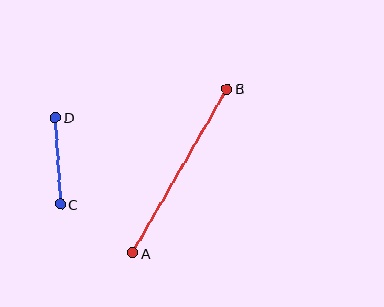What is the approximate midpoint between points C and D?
The midpoint is at approximately (58, 161) pixels.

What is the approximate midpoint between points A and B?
The midpoint is at approximately (180, 171) pixels.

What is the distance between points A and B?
The distance is approximately 189 pixels.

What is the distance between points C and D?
The distance is approximately 87 pixels.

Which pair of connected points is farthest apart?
Points A and B are farthest apart.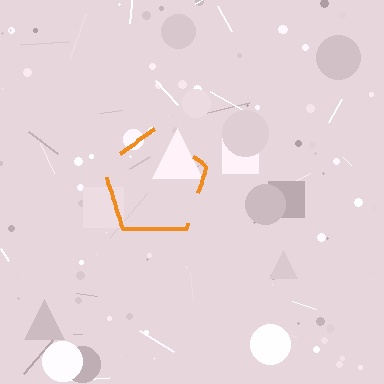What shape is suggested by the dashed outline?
The dashed outline suggests a pentagon.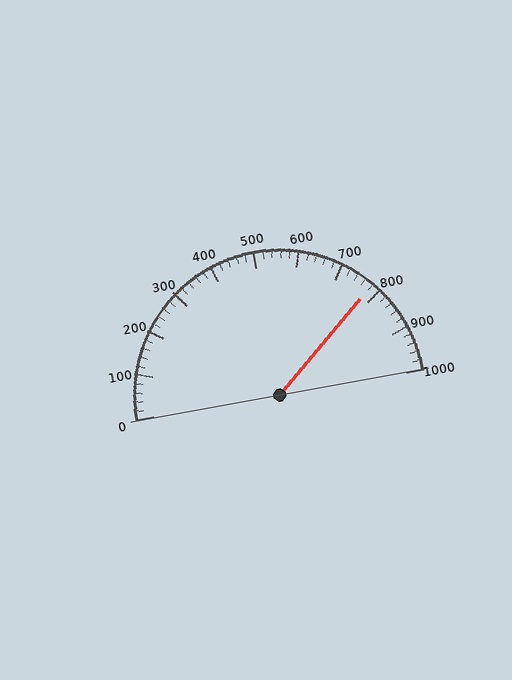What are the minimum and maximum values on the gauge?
The gauge ranges from 0 to 1000.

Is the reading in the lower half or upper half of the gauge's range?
The reading is in the upper half of the range (0 to 1000).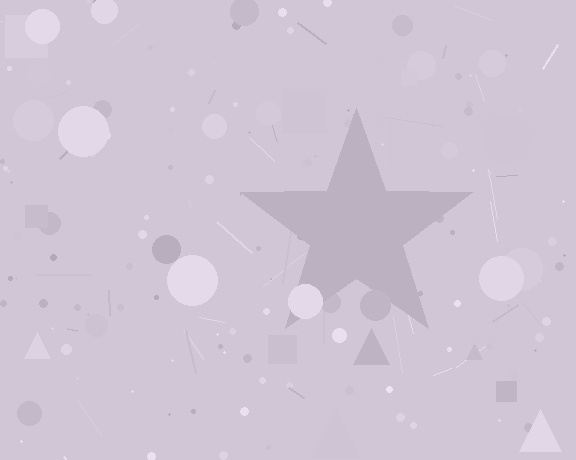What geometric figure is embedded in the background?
A star is embedded in the background.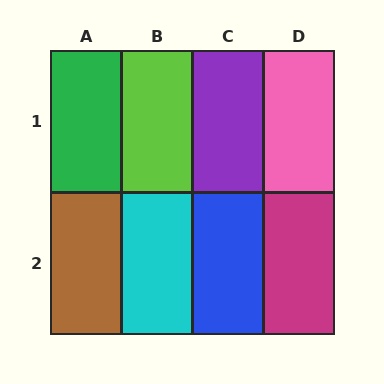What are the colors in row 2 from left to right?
Brown, cyan, blue, magenta.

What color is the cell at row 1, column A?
Green.